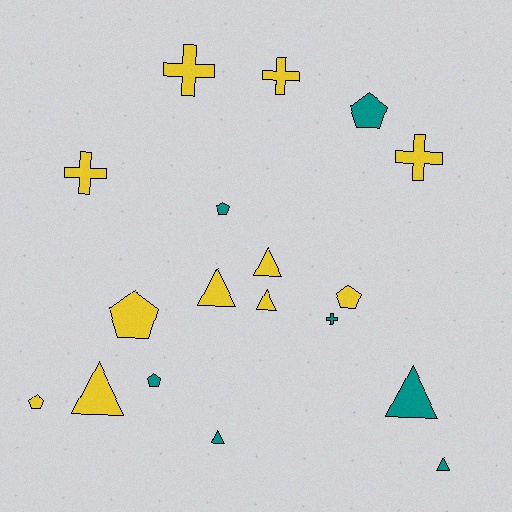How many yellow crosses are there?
There are 4 yellow crosses.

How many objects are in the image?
There are 18 objects.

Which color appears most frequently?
Yellow, with 11 objects.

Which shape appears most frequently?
Triangle, with 7 objects.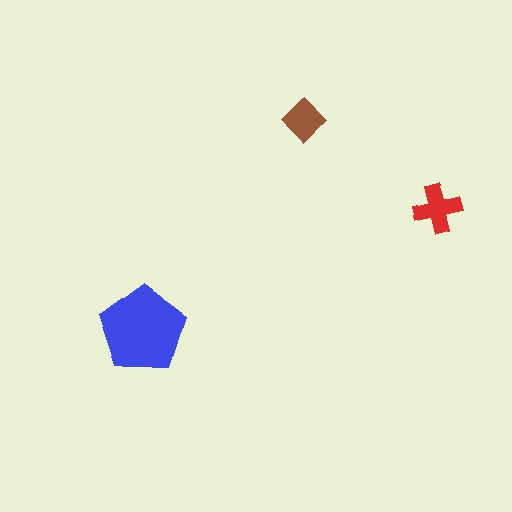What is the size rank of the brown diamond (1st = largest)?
3rd.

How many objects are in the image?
There are 3 objects in the image.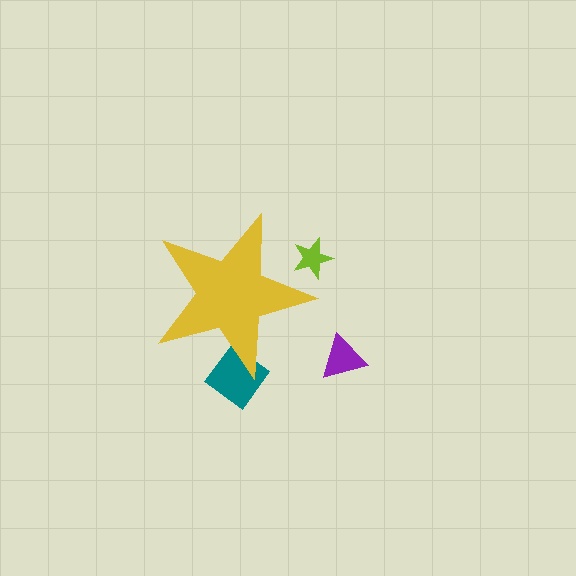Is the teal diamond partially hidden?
Yes, the teal diamond is partially hidden behind the yellow star.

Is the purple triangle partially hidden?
No, the purple triangle is fully visible.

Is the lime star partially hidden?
Yes, the lime star is partially hidden behind the yellow star.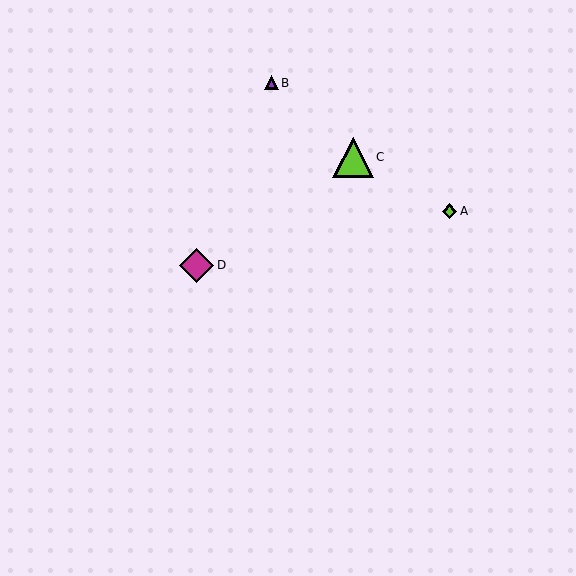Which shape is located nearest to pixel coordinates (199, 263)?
The magenta diamond (labeled D) at (197, 265) is nearest to that location.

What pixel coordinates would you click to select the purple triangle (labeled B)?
Click at (272, 83) to select the purple triangle B.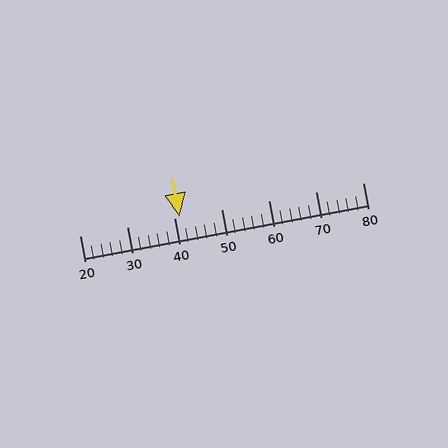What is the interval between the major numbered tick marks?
The major tick marks are spaced 10 units apart.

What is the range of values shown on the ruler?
The ruler shows values from 20 to 80.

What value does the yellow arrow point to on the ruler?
The yellow arrow points to approximately 41.